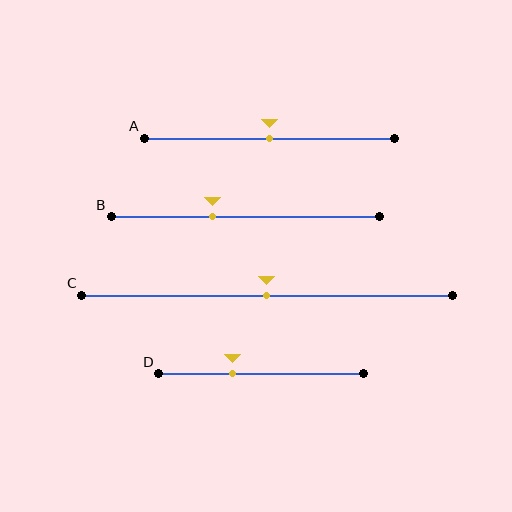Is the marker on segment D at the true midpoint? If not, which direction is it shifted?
No, the marker on segment D is shifted to the left by about 14% of the segment length.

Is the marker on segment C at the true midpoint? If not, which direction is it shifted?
Yes, the marker on segment C is at the true midpoint.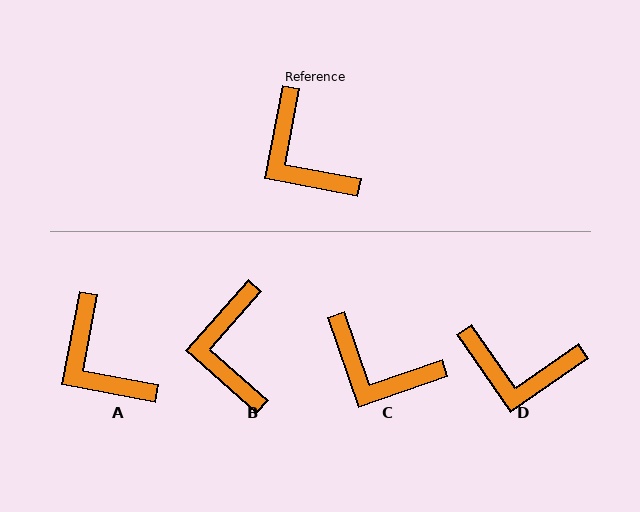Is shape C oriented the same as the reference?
No, it is off by about 30 degrees.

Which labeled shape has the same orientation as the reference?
A.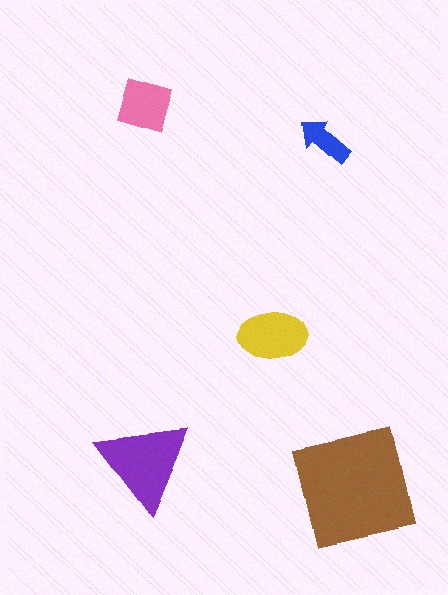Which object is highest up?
The pink diamond is topmost.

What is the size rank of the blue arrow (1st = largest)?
5th.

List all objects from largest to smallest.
The brown square, the purple triangle, the yellow ellipse, the pink diamond, the blue arrow.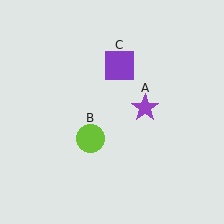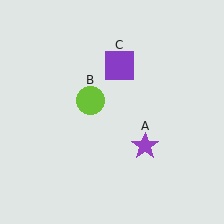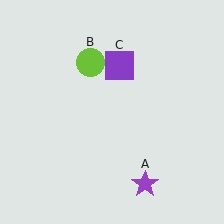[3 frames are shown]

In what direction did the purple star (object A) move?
The purple star (object A) moved down.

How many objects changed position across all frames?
2 objects changed position: purple star (object A), lime circle (object B).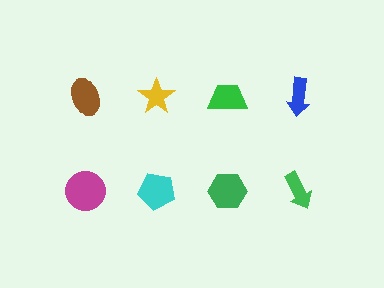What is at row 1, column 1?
A brown ellipse.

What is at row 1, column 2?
A yellow star.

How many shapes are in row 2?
4 shapes.